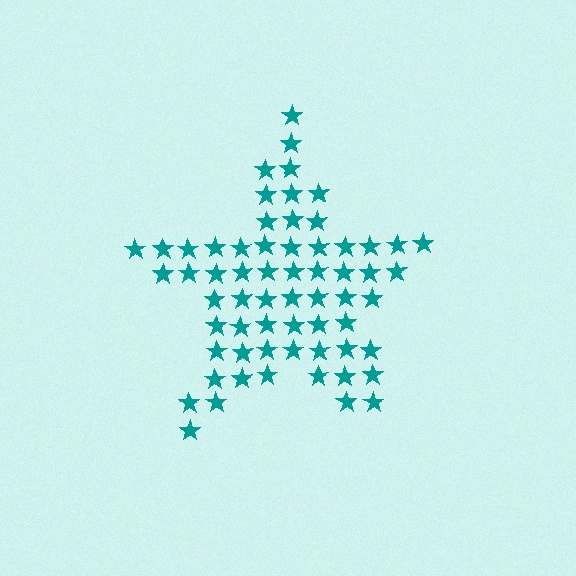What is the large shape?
The large shape is a star.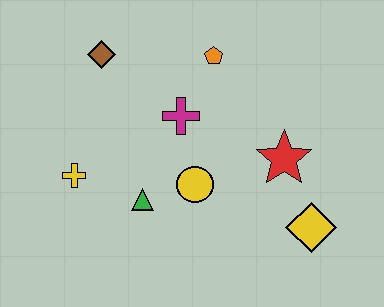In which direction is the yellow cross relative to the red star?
The yellow cross is to the left of the red star.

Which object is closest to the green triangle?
The yellow circle is closest to the green triangle.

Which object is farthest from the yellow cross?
The yellow diamond is farthest from the yellow cross.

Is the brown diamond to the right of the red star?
No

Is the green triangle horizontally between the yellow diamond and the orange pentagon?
No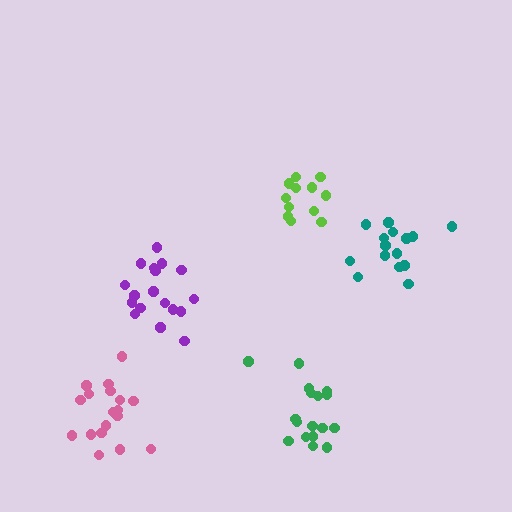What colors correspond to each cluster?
The clusters are colored: lime, green, purple, pink, teal.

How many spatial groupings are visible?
There are 5 spatial groupings.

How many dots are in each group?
Group 1: 12 dots, Group 2: 17 dots, Group 3: 18 dots, Group 4: 18 dots, Group 5: 15 dots (80 total).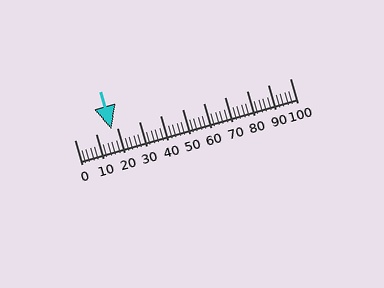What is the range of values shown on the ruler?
The ruler shows values from 0 to 100.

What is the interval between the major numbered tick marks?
The major tick marks are spaced 10 units apart.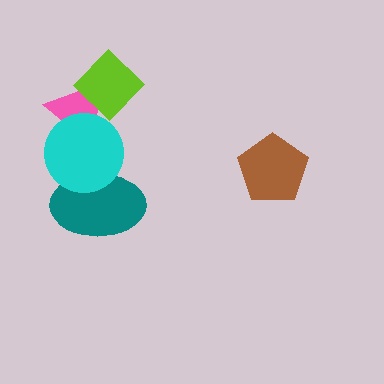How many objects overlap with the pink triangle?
2 objects overlap with the pink triangle.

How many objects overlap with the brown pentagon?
0 objects overlap with the brown pentagon.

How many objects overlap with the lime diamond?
1 object overlaps with the lime diamond.